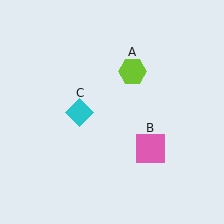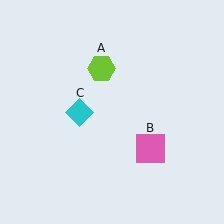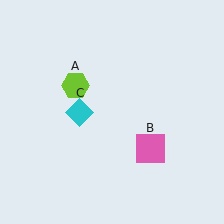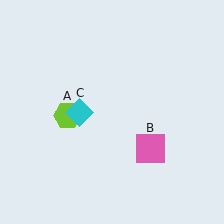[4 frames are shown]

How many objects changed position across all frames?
1 object changed position: lime hexagon (object A).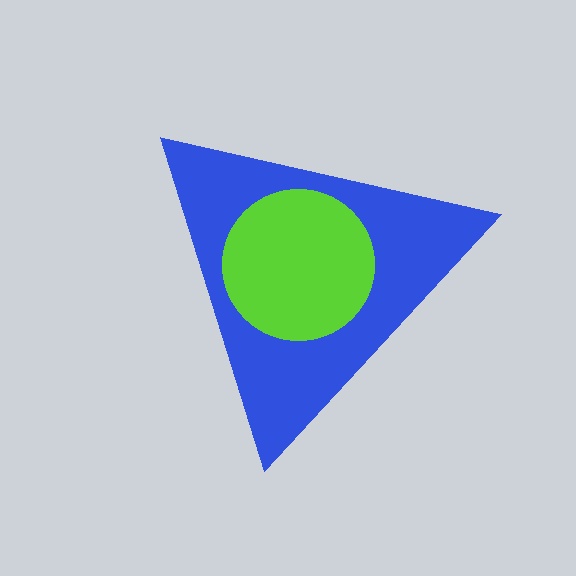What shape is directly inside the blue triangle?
The lime circle.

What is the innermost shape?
The lime circle.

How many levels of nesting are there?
2.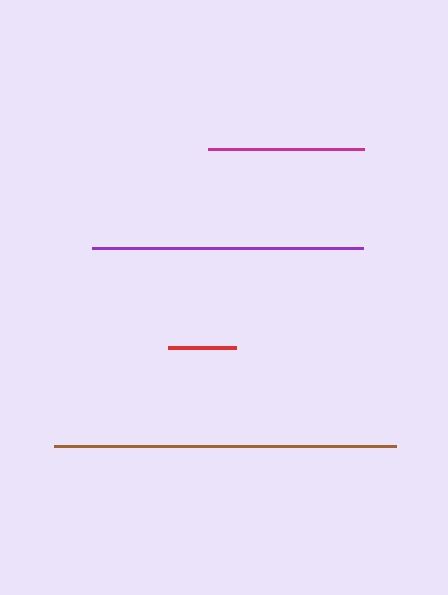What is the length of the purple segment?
The purple segment is approximately 271 pixels long.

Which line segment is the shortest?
The red line is the shortest at approximately 68 pixels.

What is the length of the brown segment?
The brown segment is approximately 342 pixels long.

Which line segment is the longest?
The brown line is the longest at approximately 342 pixels.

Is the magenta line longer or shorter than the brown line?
The brown line is longer than the magenta line.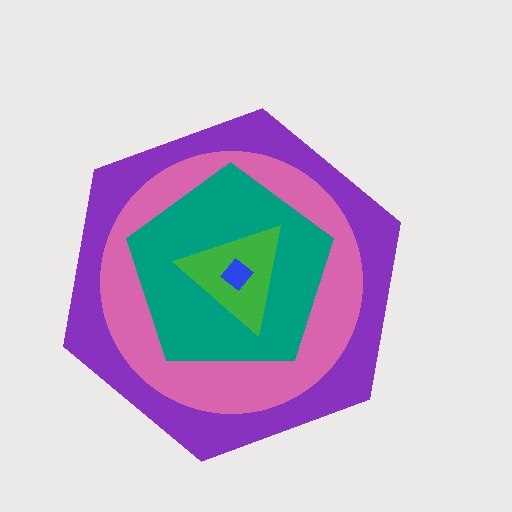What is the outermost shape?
The purple hexagon.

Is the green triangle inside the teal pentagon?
Yes.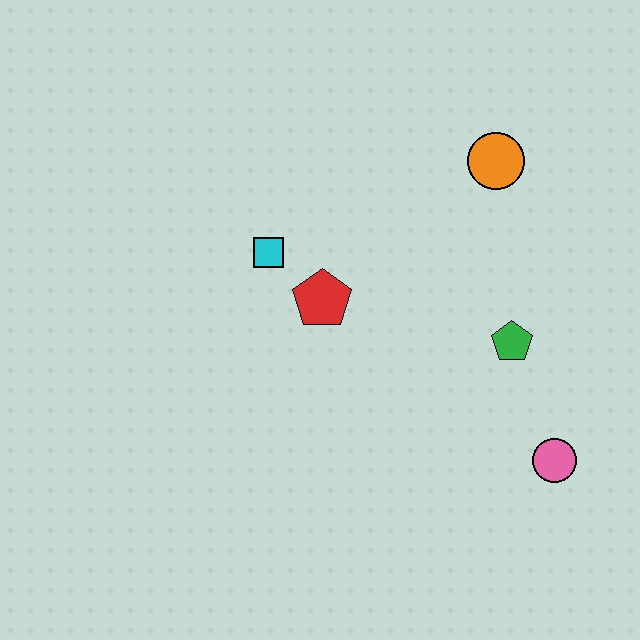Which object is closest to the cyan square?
The red pentagon is closest to the cyan square.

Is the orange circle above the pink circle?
Yes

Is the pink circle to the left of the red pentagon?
No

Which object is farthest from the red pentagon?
The pink circle is farthest from the red pentagon.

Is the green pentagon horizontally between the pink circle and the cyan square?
Yes